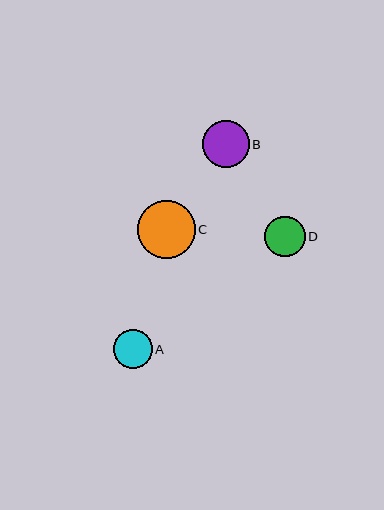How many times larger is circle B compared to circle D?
Circle B is approximately 1.2 times the size of circle D.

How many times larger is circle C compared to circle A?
Circle C is approximately 1.5 times the size of circle A.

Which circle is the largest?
Circle C is the largest with a size of approximately 58 pixels.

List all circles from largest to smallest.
From largest to smallest: C, B, D, A.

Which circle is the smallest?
Circle A is the smallest with a size of approximately 39 pixels.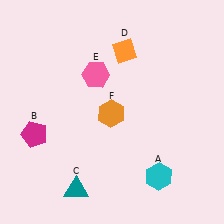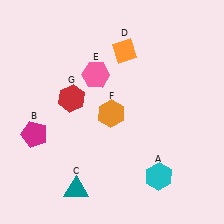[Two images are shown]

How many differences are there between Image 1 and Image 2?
There is 1 difference between the two images.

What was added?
A red hexagon (G) was added in Image 2.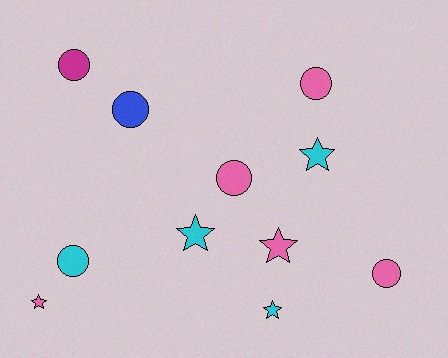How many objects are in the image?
There are 11 objects.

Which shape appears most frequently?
Circle, with 6 objects.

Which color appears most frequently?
Pink, with 5 objects.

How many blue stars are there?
There are no blue stars.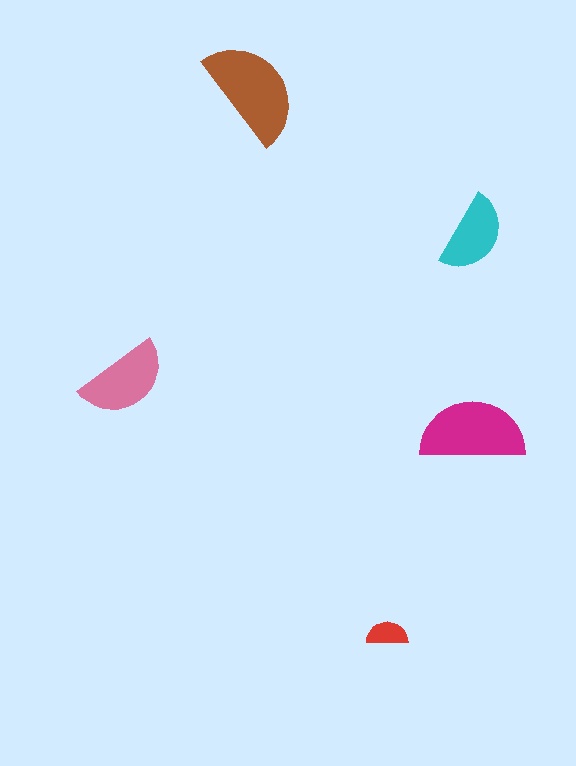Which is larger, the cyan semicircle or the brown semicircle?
The brown one.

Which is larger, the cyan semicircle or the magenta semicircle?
The magenta one.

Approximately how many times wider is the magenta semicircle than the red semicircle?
About 2.5 times wider.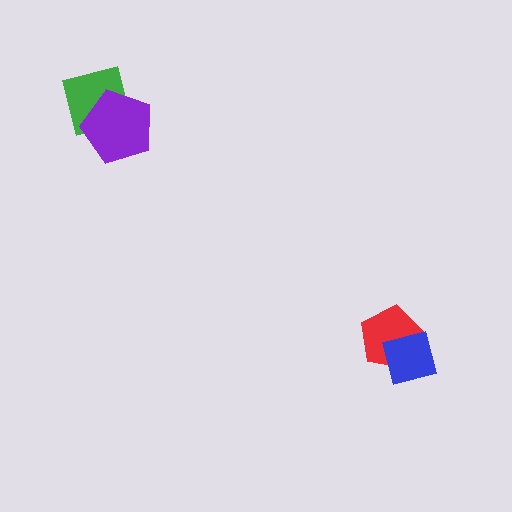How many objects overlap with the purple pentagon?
1 object overlaps with the purple pentagon.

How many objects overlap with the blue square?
1 object overlaps with the blue square.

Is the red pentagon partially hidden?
Yes, it is partially covered by another shape.